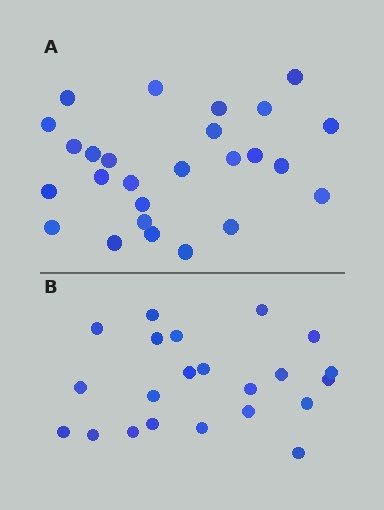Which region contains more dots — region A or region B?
Region A (the top region) has more dots.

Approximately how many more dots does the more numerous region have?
Region A has about 4 more dots than region B.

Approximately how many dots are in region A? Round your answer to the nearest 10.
About 30 dots. (The exact count is 26, which rounds to 30.)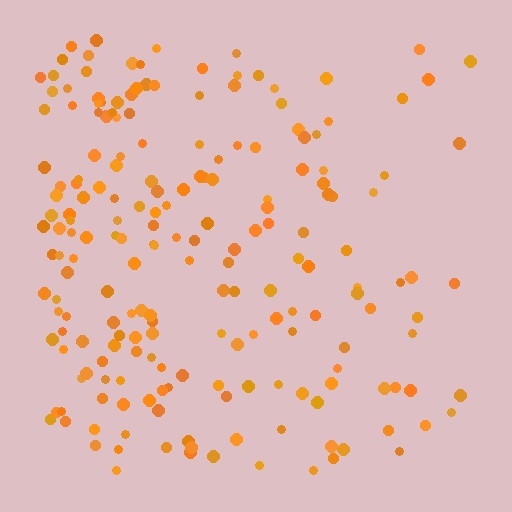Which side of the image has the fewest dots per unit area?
The right.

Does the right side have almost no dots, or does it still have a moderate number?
Still a moderate number, just noticeably fewer than the left.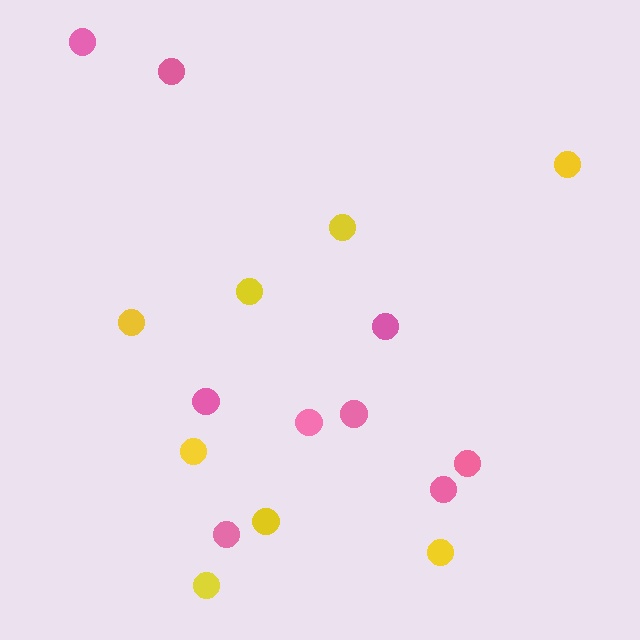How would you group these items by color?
There are 2 groups: one group of yellow circles (8) and one group of pink circles (9).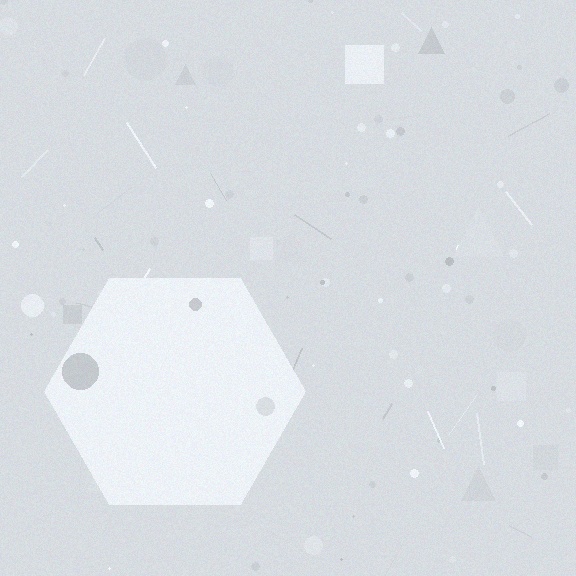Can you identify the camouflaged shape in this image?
The camouflaged shape is a hexagon.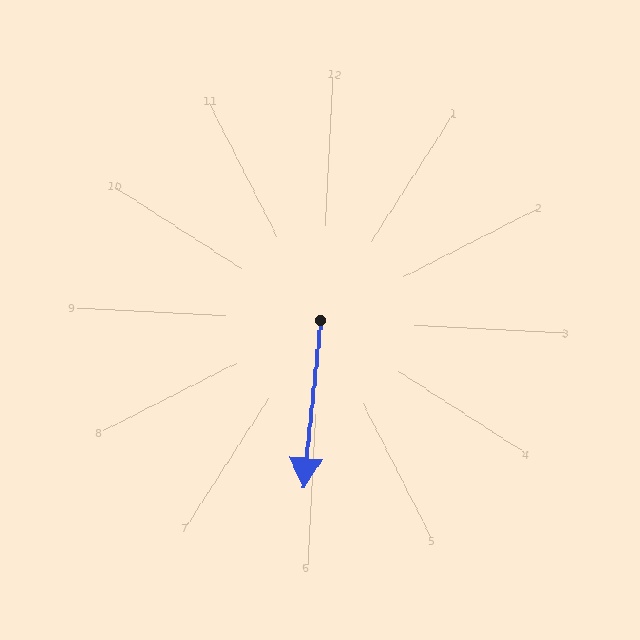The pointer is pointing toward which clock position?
Roughly 6 o'clock.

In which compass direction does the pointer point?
South.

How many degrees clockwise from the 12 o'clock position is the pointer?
Approximately 183 degrees.